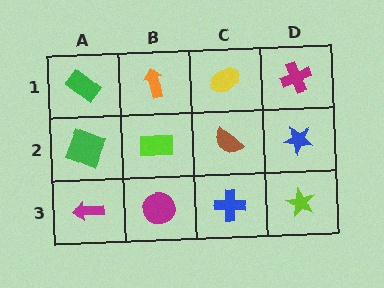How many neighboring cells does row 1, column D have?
2.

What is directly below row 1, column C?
A brown semicircle.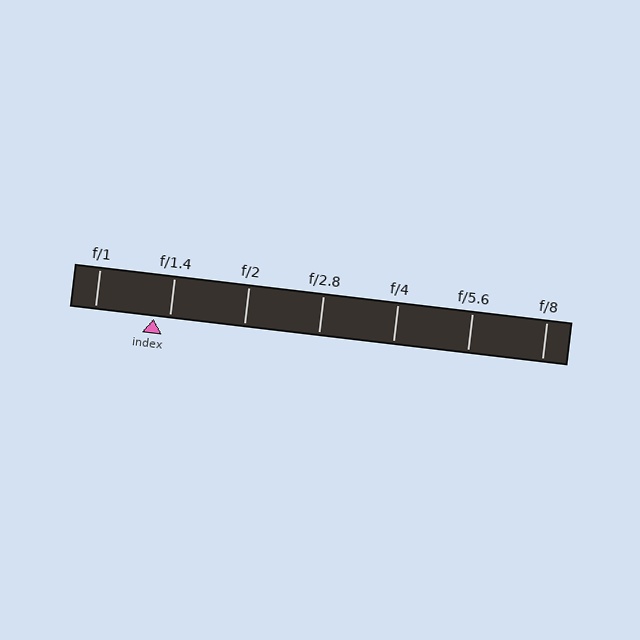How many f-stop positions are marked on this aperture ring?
There are 7 f-stop positions marked.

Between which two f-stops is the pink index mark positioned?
The index mark is between f/1 and f/1.4.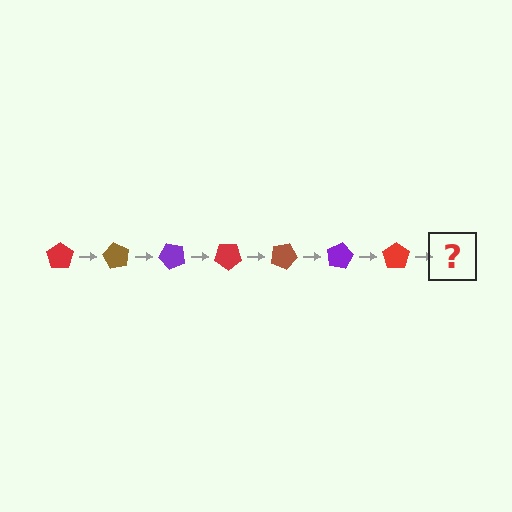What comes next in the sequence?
The next element should be a brown pentagon, rotated 420 degrees from the start.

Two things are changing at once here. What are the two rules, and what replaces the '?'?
The two rules are that it rotates 60 degrees each step and the color cycles through red, brown, and purple. The '?' should be a brown pentagon, rotated 420 degrees from the start.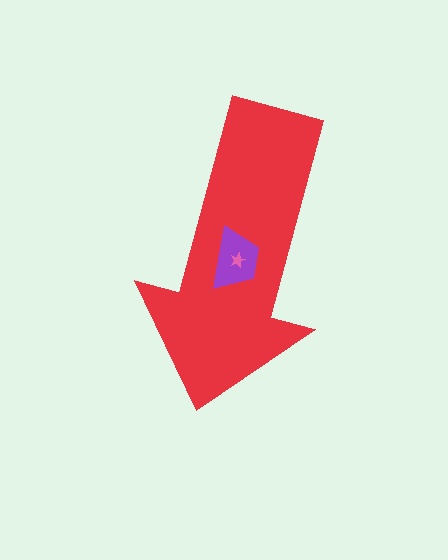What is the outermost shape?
The red arrow.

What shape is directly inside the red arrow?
The purple trapezoid.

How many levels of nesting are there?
3.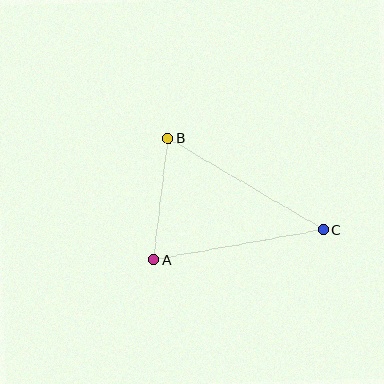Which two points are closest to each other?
Points A and B are closest to each other.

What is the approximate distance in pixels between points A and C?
The distance between A and C is approximately 172 pixels.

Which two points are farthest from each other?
Points B and C are farthest from each other.